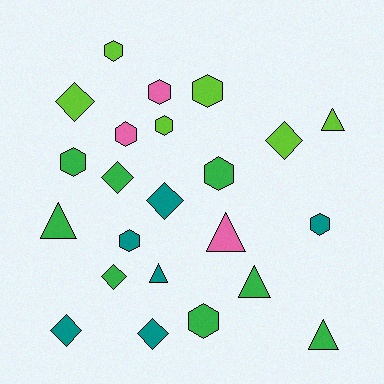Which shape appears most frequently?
Hexagon, with 10 objects.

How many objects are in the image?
There are 23 objects.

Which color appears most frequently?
Green, with 8 objects.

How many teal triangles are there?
There is 1 teal triangle.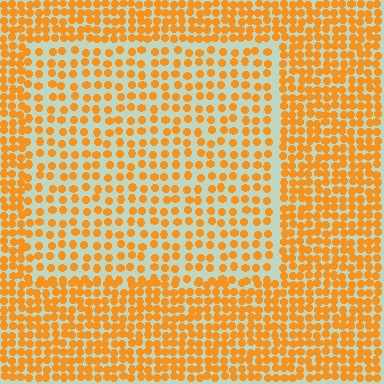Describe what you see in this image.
The image contains small orange elements arranged at two different densities. A rectangle-shaped region is visible where the elements are less densely packed than the surrounding area.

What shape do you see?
I see a rectangle.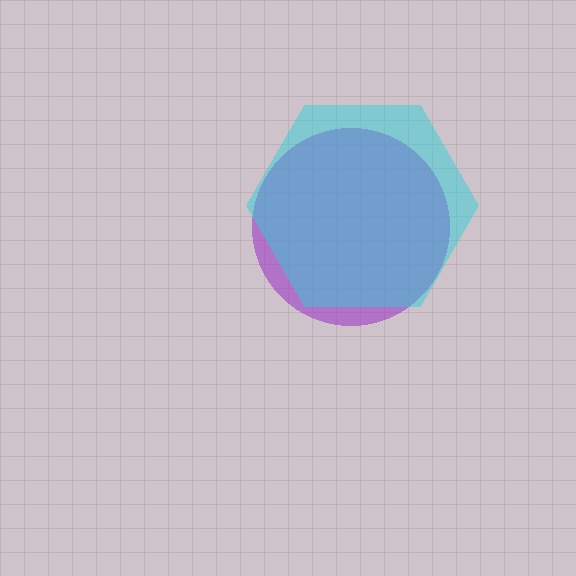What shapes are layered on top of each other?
The layered shapes are: a purple circle, a cyan hexagon.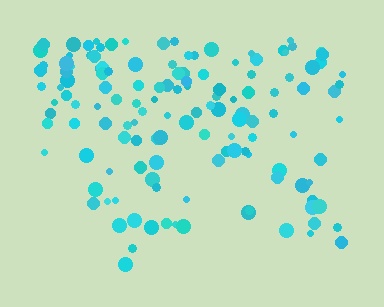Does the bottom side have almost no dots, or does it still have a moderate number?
Still a moderate number, just noticeably fewer than the top.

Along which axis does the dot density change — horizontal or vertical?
Vertical.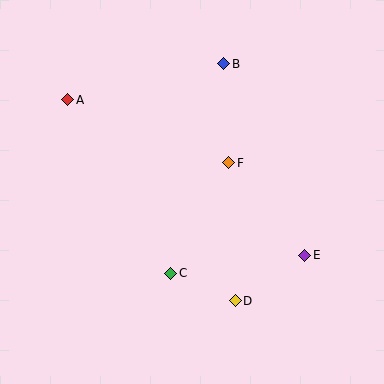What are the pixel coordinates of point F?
Point F is at (229, 163).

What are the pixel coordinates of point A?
Point A is at (68, 100).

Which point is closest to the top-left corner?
Point A is closest to the top-left corner.